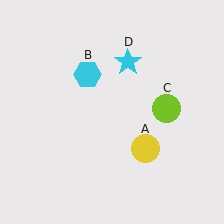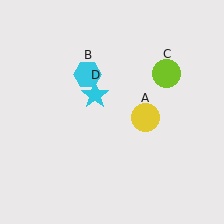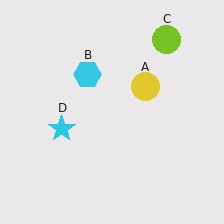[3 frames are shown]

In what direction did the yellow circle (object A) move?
The yellow circle (object A) moved up.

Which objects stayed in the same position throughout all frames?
Cyan hexagon (object B) remained stationary.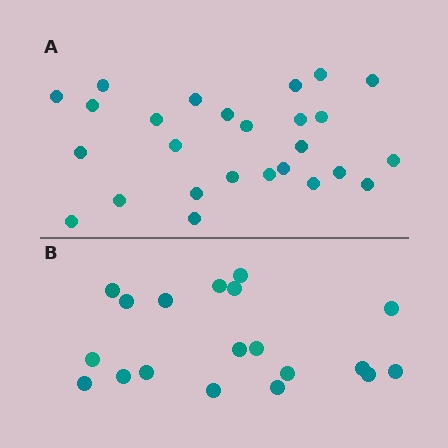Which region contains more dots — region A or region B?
Region A (the top region) has more dots.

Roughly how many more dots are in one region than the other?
Region A has roughly 8 or so more dots than region B.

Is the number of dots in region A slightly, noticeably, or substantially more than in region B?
Region A has noticeably more, but not dramatically so. The ratio is roughly 1.4 to 1.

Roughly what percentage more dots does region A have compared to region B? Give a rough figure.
About 35% more.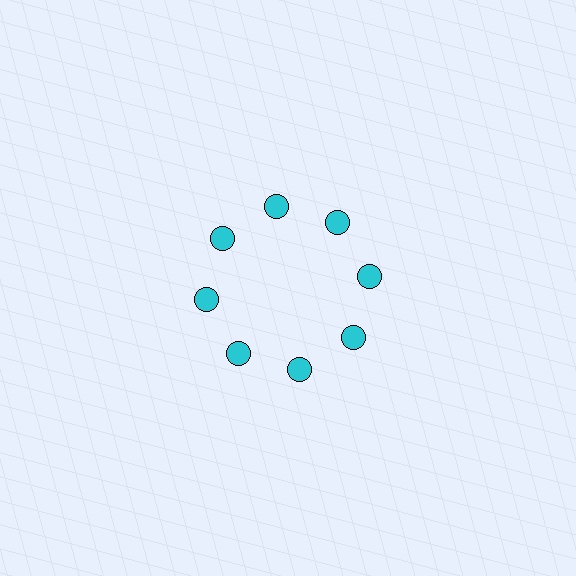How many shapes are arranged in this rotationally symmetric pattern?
There are 8 shapes, arranged in 8 groups of 1.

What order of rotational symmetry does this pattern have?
This pattern has 8-fold rotational symmetry.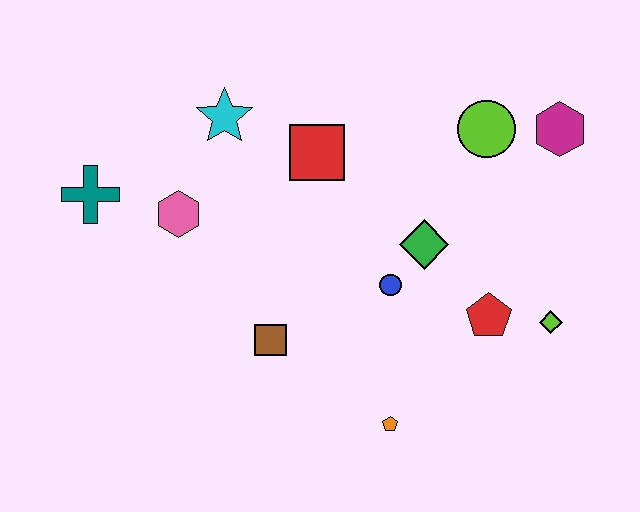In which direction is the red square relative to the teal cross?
The red square is to the right of the teal cross.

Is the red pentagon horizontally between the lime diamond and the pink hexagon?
Yes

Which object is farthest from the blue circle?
The teal cross is farthest from the blue circle.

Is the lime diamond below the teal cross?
Yes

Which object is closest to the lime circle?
The magenta hexagon is closest to the lime circle.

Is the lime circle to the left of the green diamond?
No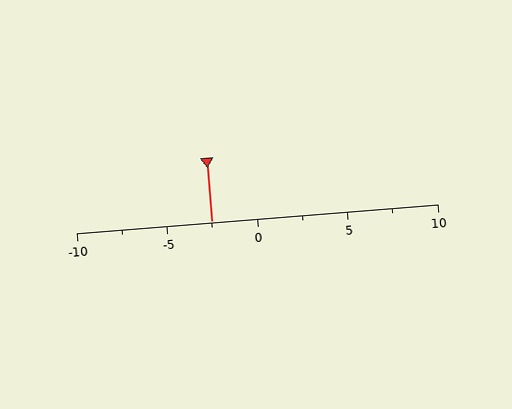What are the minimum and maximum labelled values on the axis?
The axis runs from -10 to 10.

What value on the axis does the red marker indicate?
The marker indicates approximately -2.5.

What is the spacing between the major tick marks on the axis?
The major ticks are spaced 5 apart.